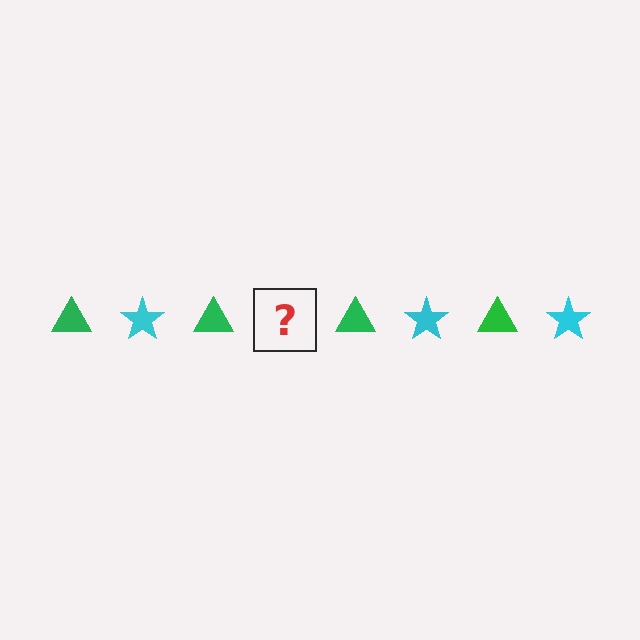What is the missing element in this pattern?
The missing element is a cyan star.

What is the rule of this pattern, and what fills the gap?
The rule is that the pattern alternates between green triangle and cyan star. The gap should be filled with a cyan star.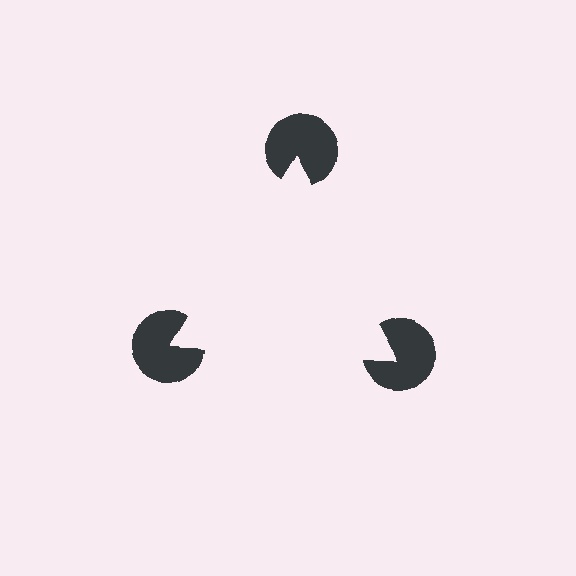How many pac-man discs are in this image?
There are 3 — one at each vertex of the illusory triangle.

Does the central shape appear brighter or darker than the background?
It typically appears slightly brighter than the background, even though no actual brightness change is drawn.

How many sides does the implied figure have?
3 sides.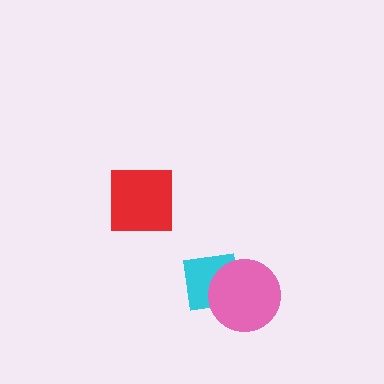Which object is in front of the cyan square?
The pink circle is in front of the cyan square.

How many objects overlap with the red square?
0 objects overlap with the red square.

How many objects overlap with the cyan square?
1 object overlaps with the cyan square.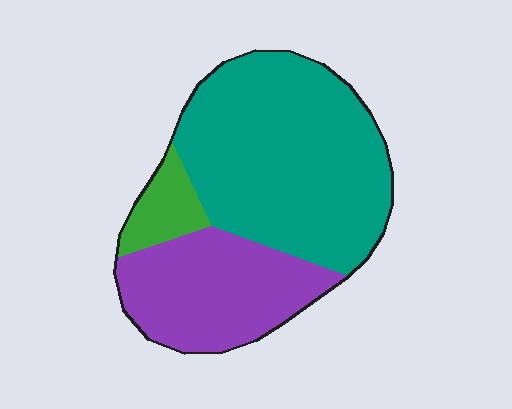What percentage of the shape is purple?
Purple covers about 30% of the shape.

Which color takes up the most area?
Teal, at roughly 60%.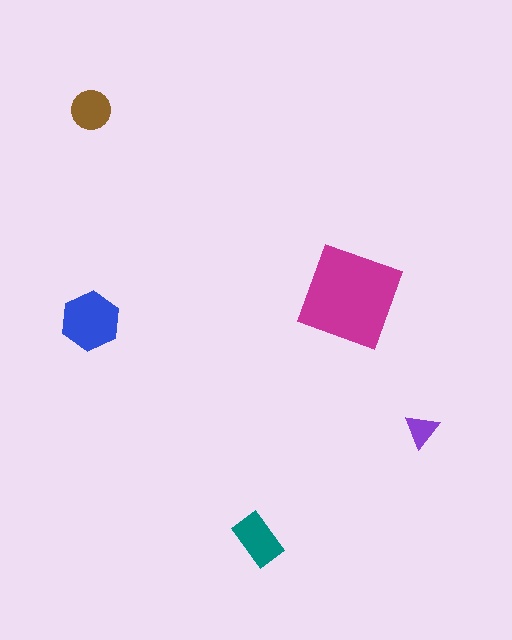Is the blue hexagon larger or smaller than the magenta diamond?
Smaller.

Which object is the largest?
The magenta diamond.